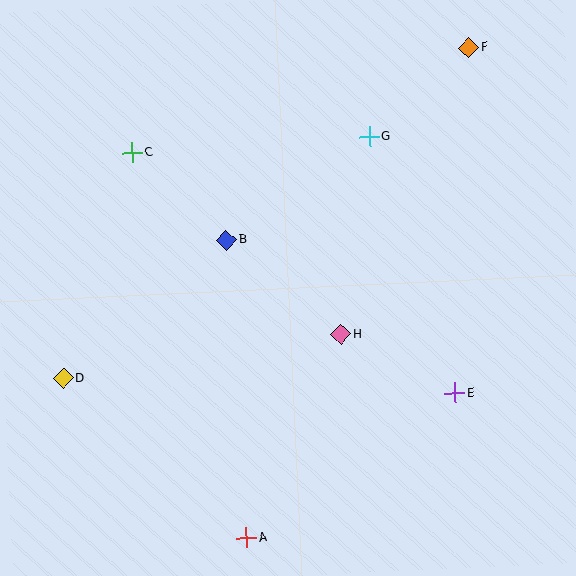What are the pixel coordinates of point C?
Point C is at (132, 153).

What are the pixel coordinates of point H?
Point H is at (341, 334).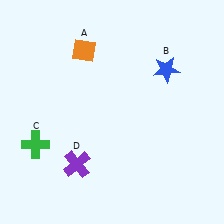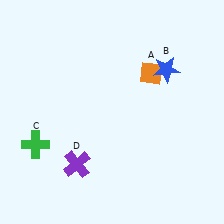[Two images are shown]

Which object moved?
The orange diamond (A) moved right.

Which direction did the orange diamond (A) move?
The orange diamond (A) moved right.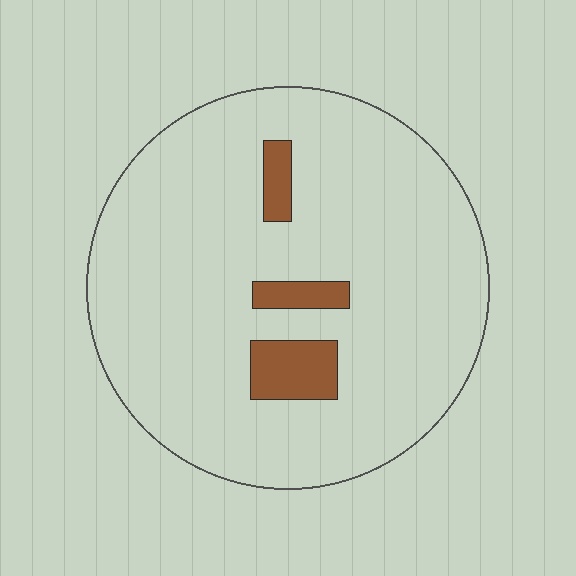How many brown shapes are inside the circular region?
3.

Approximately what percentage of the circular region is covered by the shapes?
Approximately 10%.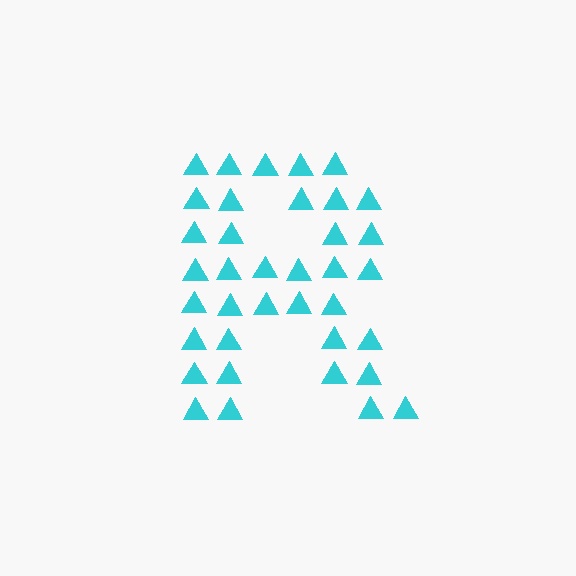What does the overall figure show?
The overall figure shows the letter R.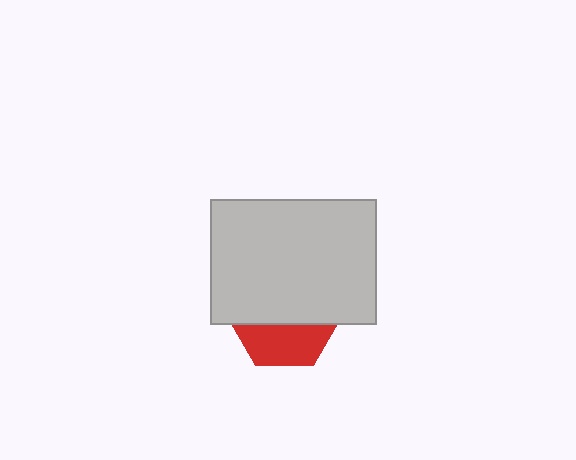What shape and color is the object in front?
The object in front is a light gray rectangle.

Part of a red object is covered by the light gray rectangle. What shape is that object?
It is a hexagon.